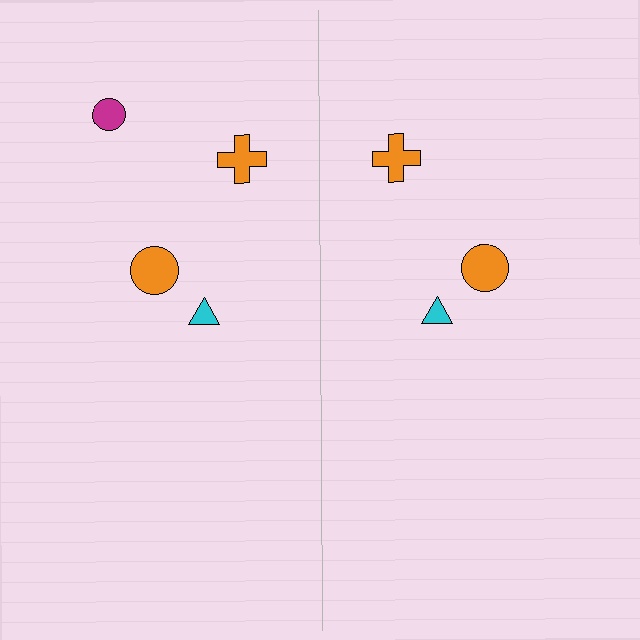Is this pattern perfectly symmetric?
No, the pattern is not perfectly symmetric. A magenta circle is missing from the right side.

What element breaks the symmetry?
A magenta circle is missing from the right side.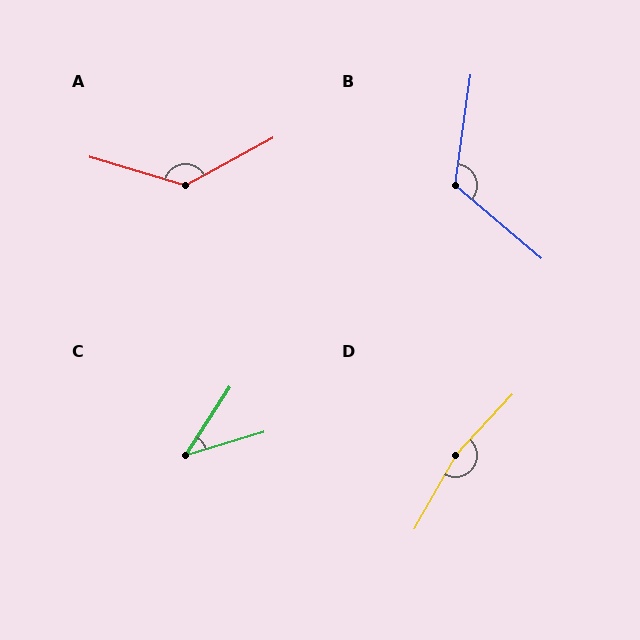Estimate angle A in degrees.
Approximately 135 degrees.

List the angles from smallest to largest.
C (40°), B (123°), A (135°), D (166°).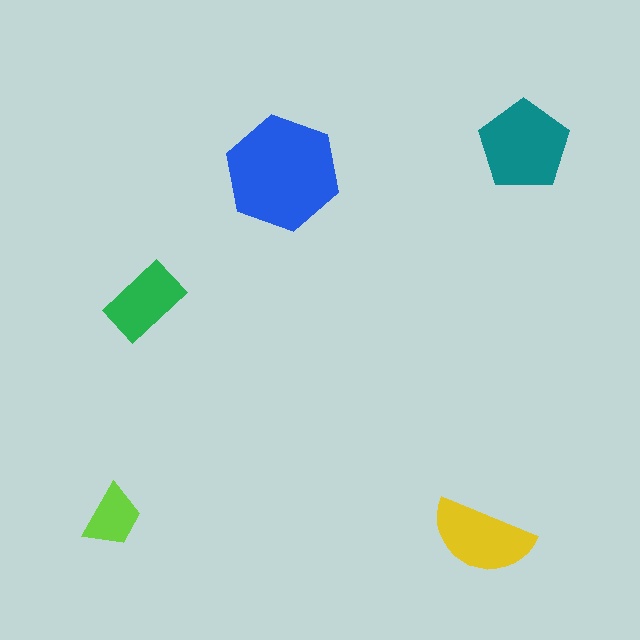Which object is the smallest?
The lime trapezoid.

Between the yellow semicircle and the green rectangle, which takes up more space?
The yellow semicircle.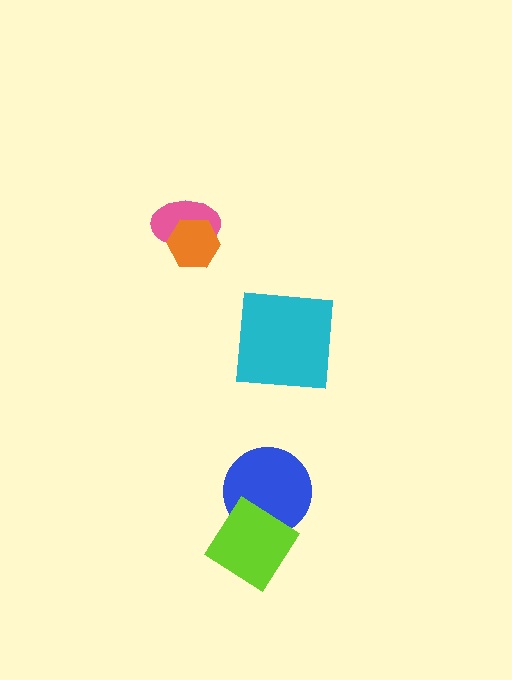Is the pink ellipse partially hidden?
Yes, it is partially covered by another shape.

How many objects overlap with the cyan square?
0 objects overlap with the cyan square.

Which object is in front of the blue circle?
The lime diamond is in front of the blue circle.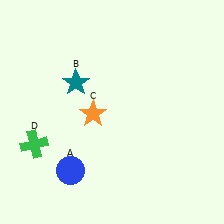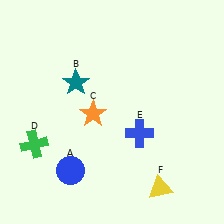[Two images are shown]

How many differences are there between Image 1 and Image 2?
There are 2 differences between the two images.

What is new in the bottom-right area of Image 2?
A yellow triangle (F) was added in the bottom-right area of Image 2.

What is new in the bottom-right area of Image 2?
A blue cross (E) was added in the bottom-right area of Image 2.